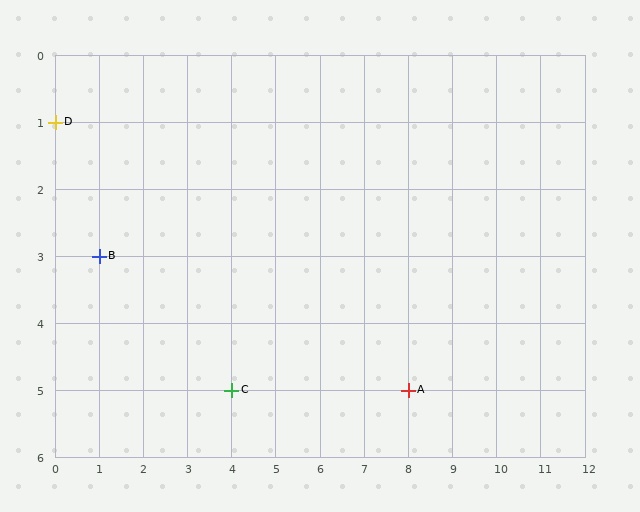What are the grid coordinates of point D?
Point D is at grid coordinates (0, 1).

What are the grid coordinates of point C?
Point C is at grid coordinates (4, 5).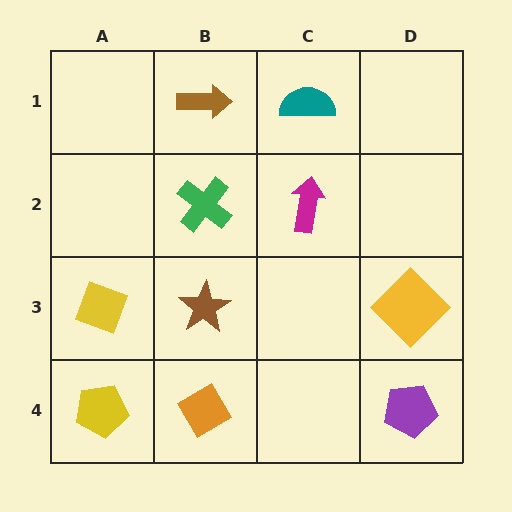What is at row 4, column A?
A yellow pentagon.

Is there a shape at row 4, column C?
No, that cell is empty.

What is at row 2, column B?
A green cross.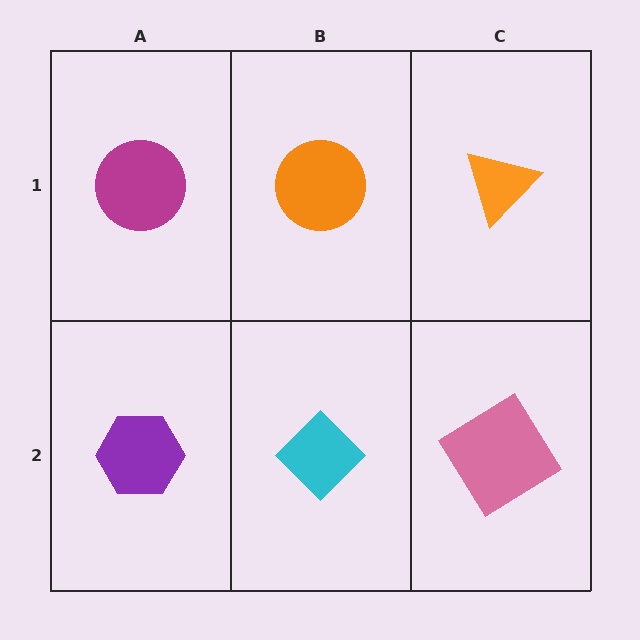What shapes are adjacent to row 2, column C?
An orange triangle (row 1, column C), a cyan diamond (row 2, column B).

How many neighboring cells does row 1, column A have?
2.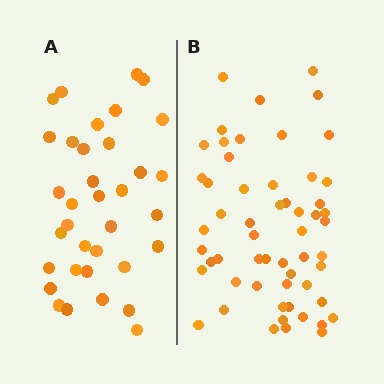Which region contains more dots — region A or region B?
Region B (the right region) has more dots.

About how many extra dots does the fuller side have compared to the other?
Region B has approximately 20 more dots than region A.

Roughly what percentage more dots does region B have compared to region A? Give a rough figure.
About 60% more.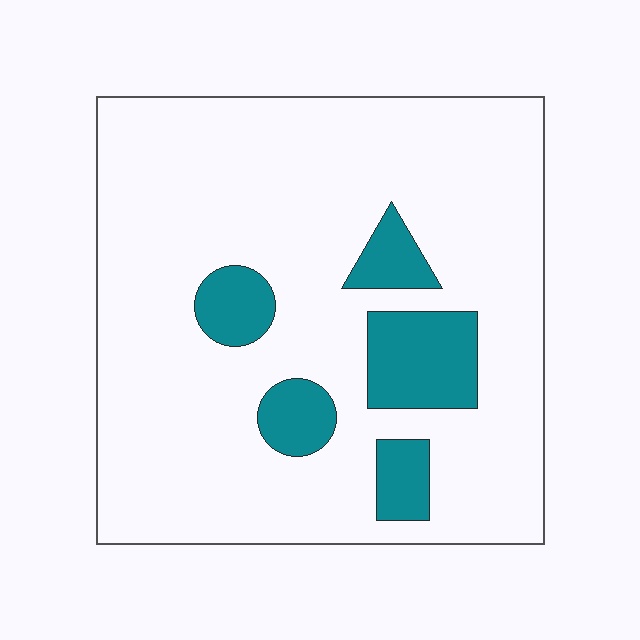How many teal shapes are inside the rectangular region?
5.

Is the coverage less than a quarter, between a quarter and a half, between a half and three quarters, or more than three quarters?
Less than a quarter.